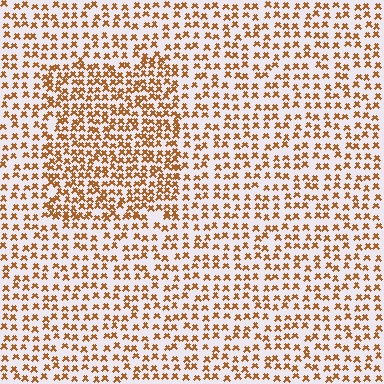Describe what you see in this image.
The image contains small brown elements arranged at two different densities. A rectangle-shaped region is visible where the elements are more densely packed than the surrounding area.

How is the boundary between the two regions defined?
The boundary is defined by a change in element density (approximately 1.7x ratio). All elements are the same color, size, and shape.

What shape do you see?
I see a rectangle.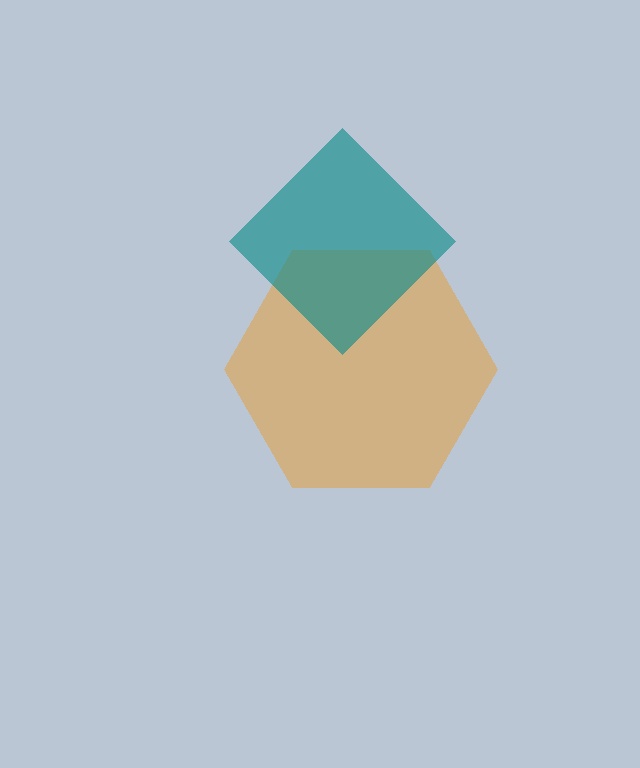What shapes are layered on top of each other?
The layered shapes are: an orange hexagon, a teal diamond.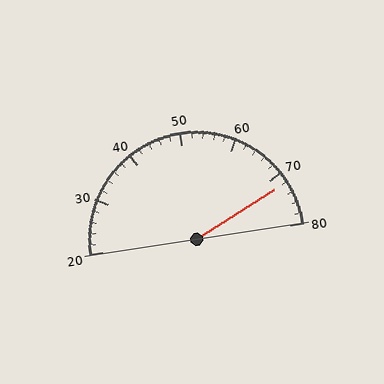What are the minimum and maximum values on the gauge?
The gauge ranges from 20 to 80.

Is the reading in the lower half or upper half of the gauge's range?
The reading is in the upper half of the range (20 to 80).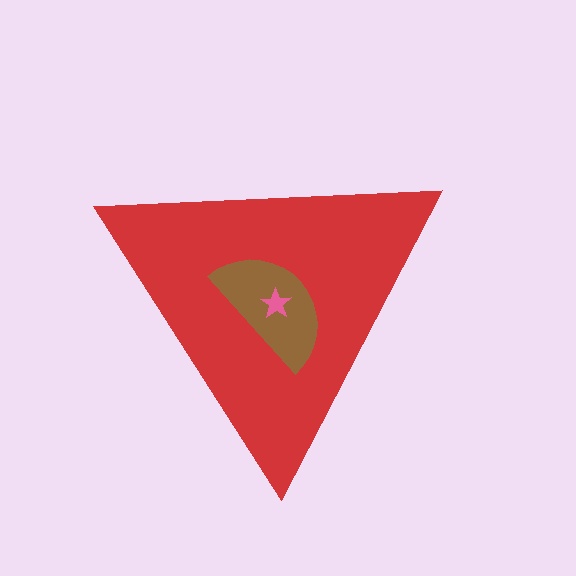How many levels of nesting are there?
3.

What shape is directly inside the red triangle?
The brown semicircle.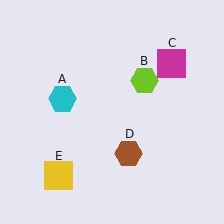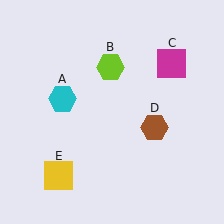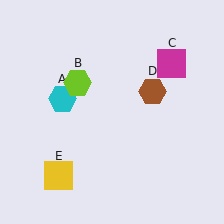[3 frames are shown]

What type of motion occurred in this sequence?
The lime hexagon (object B), brown hexagon (object D) rotated counterclockwise around the center of the scene.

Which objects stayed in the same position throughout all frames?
Cyan hexagon (object A) and magenta square (object C) and yellow square (object E) remained stationary.